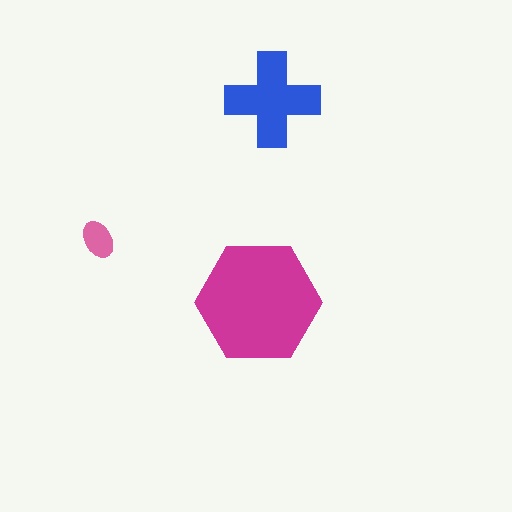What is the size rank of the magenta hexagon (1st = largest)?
1st.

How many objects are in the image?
There are 3 objects in the image.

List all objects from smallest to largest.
The pink ellipse, the blue cross, the magenta hexagon.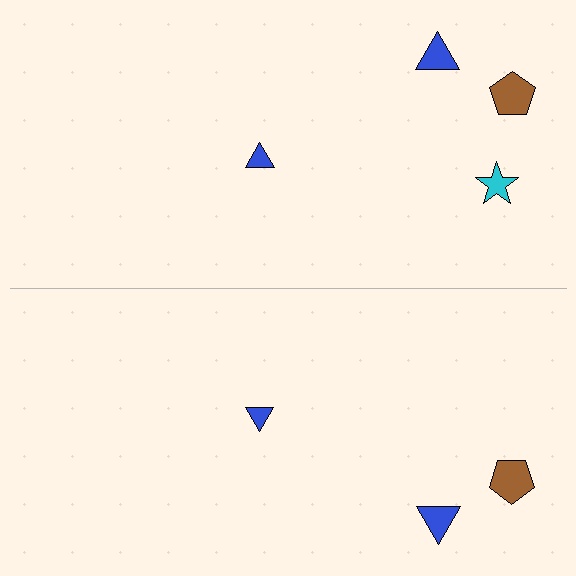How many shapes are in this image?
There are 7 shapes in this image.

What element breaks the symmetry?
A cyan star is missing from the bottom side.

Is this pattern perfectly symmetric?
No, the pattern is not perfectly symmetric. A cyan star is missing from the bottom side.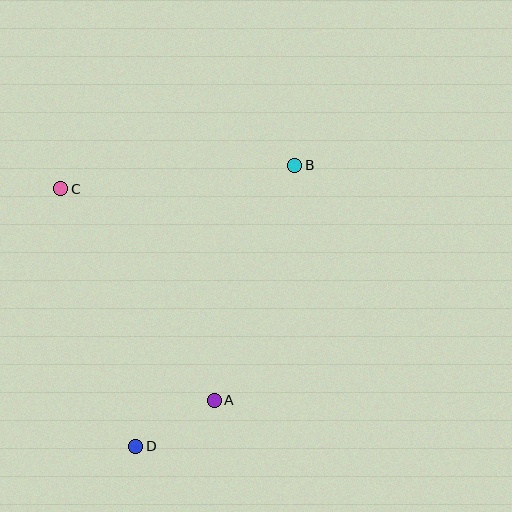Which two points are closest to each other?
Points A and D are closest to each other.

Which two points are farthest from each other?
Points B and D are farthest from each other.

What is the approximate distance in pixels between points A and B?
The distance between A and B is approximately 248 pixels.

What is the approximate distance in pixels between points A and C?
The distance between A and C is approximately 262 pixels.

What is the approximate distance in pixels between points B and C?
The distance between B and C is approximately 235 pixels.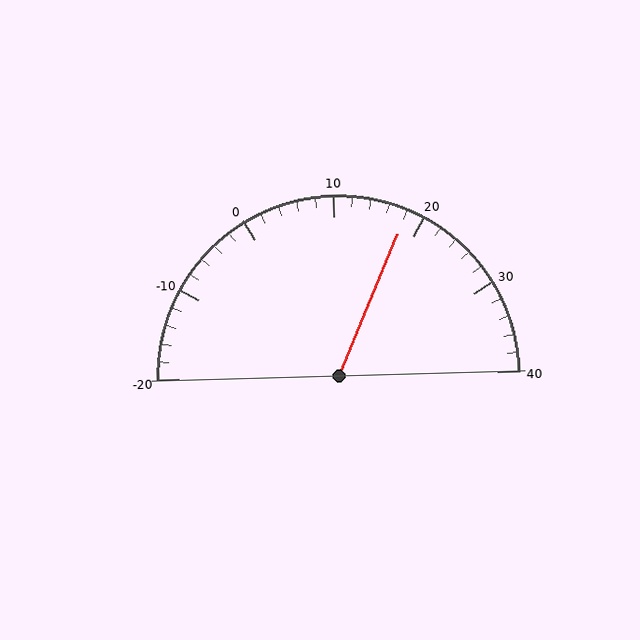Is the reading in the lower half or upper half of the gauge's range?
The reading is in the upper half of the range (-20 to 40).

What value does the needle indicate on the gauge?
The needle indicates approximately 18.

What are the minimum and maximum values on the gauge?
The gauge ranges from -20 to 40.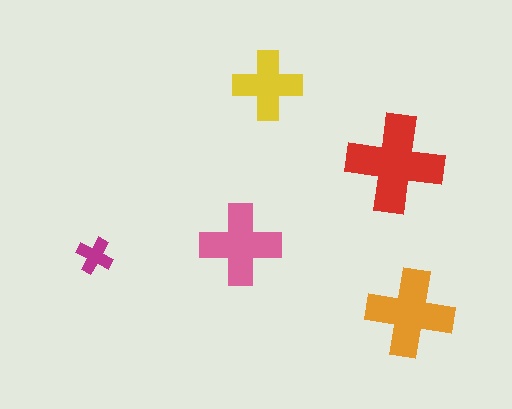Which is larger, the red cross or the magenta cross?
The red one.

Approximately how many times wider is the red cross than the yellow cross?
About 1.5 times wider.